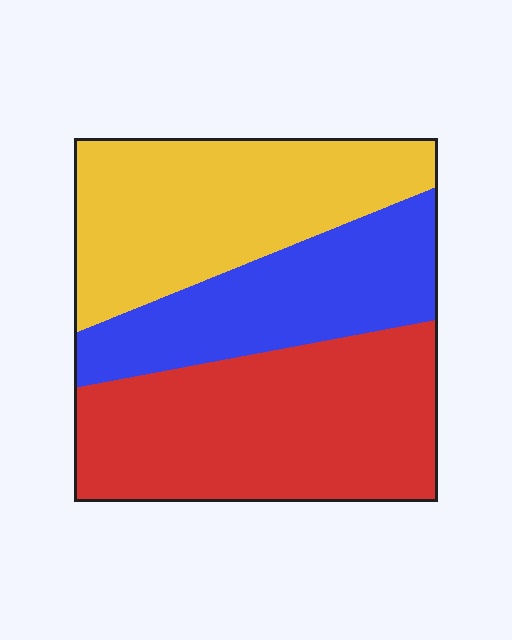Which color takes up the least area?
Blue, at roughly 25%.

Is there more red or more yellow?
Red.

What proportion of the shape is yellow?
Yellow covers around 35% of the shape.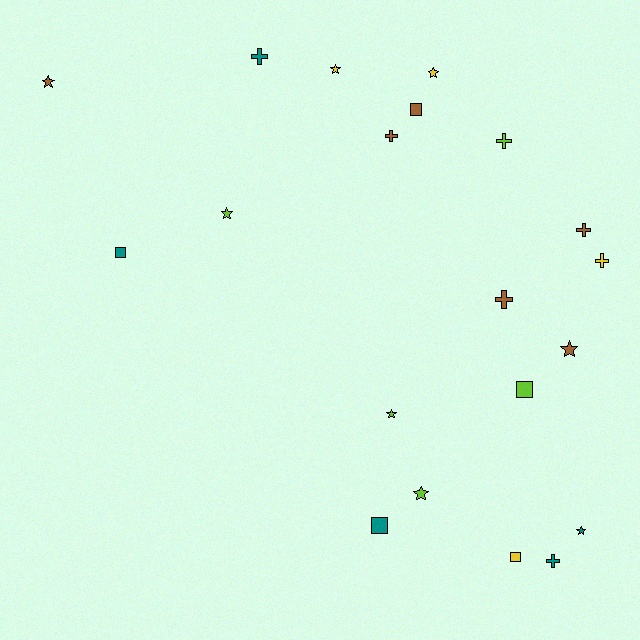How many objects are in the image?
There are 20 objects.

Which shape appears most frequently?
Star, with 8 objects.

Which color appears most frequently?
Brown, with 6 objects.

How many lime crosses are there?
There is 1 lime cross.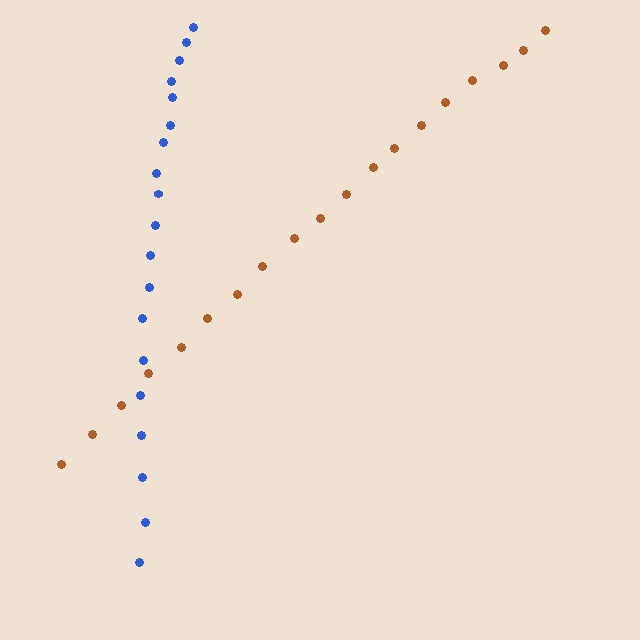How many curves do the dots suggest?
There are 2 distinct paths.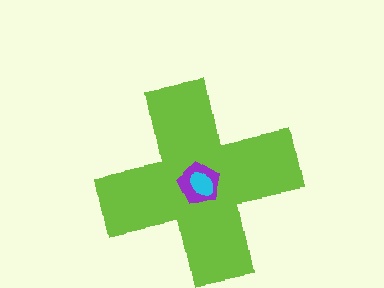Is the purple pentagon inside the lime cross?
Yes.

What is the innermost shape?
The cyan ellipse.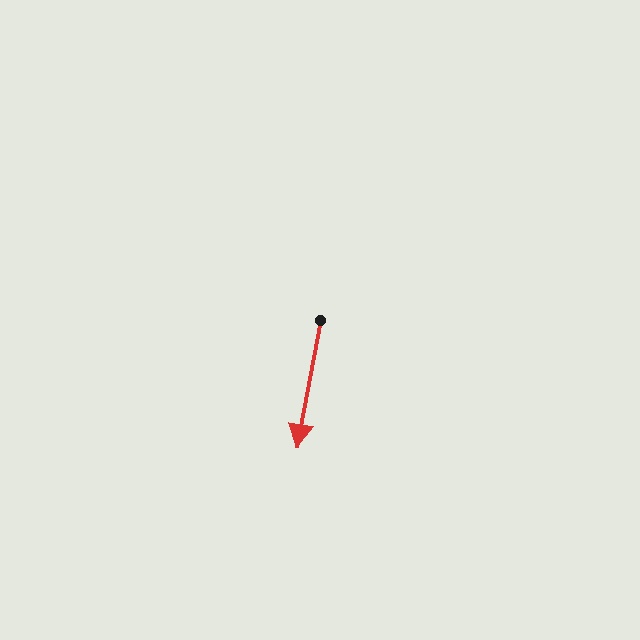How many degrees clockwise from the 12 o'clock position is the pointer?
Approximately 190 degrees.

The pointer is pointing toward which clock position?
Roughly 6 o'clock.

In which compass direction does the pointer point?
South.